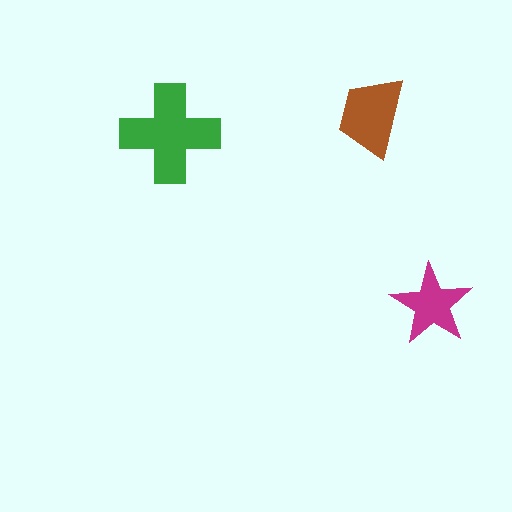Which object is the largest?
The green cross.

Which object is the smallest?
The magenta star.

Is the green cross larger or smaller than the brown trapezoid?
Larger.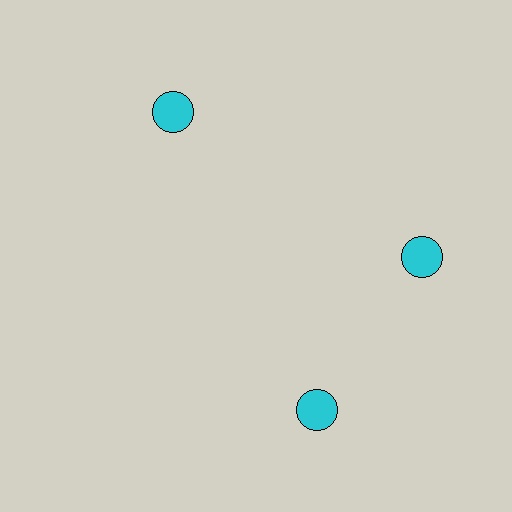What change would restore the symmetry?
The symmetry would be restored by rotating it back into even spacing with its neighbors so that all 3 circles sit at equal angles and equal distance from the center.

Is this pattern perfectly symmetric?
No. The 3 cyan circles are arranged in a ring, but one element near the 7 o'clock position is rotated out of alignment along the ring, breaking the 3-fold rotational symmetry.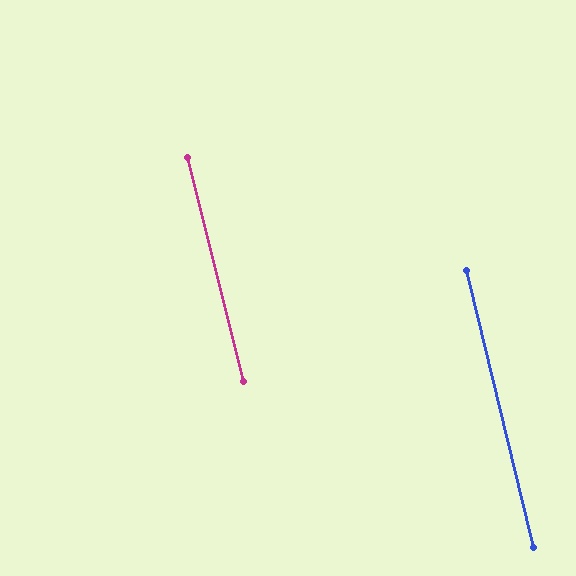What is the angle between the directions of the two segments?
Approximately 0 degrees.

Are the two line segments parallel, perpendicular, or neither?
Parallel — their directions differ by only 0.4°.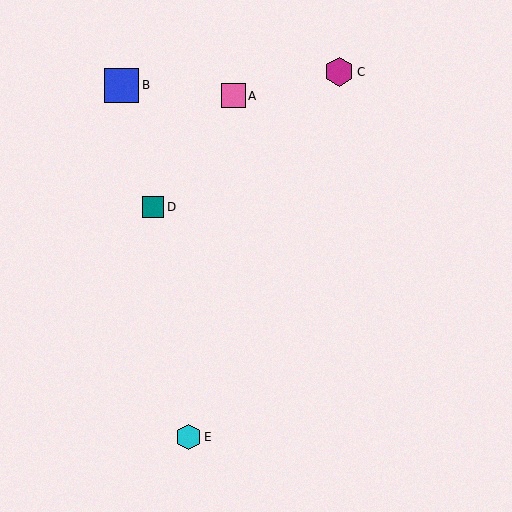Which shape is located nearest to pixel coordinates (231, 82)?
The pink square (labeled A) at (234, 96) is nearest to that location.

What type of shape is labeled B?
Shape B is a blue square.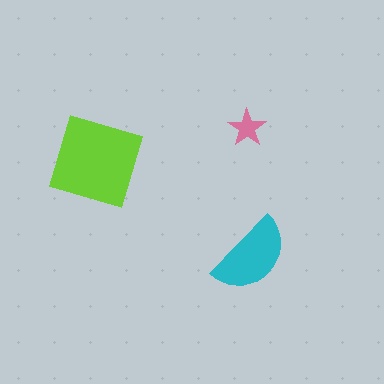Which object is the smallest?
The pink star.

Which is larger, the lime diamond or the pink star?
The lime diamond.